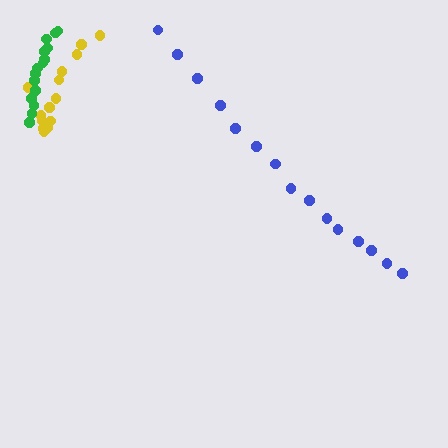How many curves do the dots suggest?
There are 3 distinct paths.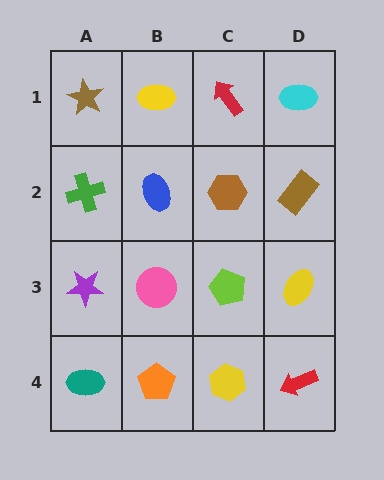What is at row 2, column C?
A brown hexagon.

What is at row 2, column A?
A green cross.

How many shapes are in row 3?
4 shapes.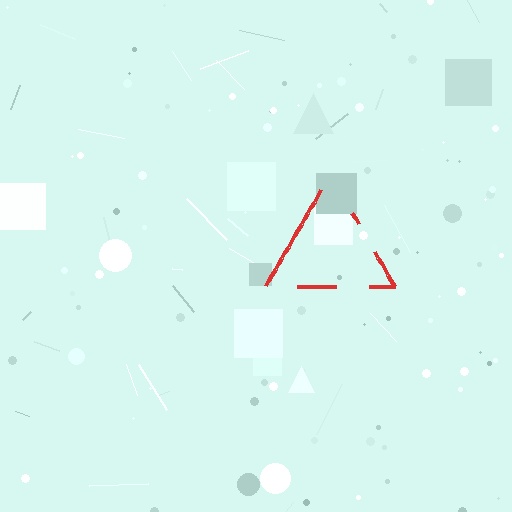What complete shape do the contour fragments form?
The contour fragments form a triangle.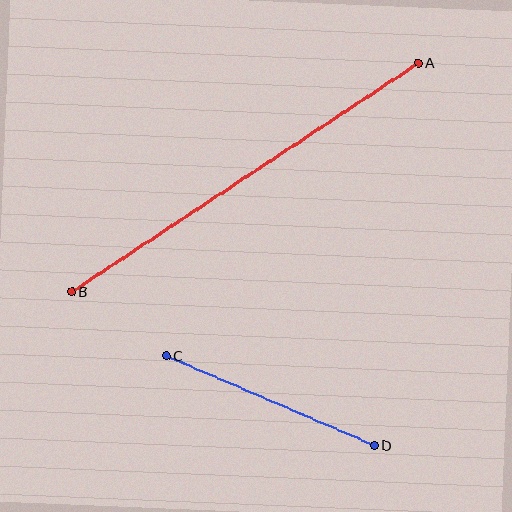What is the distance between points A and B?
The distance is approximately 415 pixels.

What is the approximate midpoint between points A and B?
The midpoint is at approximately (245, 177) pixels.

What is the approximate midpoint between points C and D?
The midpoint is at approximately (270, 400) pixels.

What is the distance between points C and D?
The distance is approximately 227 pixels.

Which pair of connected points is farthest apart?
Points A and B are farthest apart.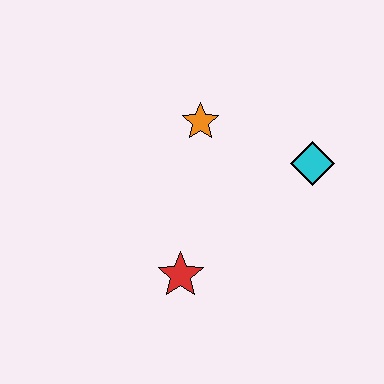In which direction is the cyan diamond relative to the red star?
The cyan diamond is to the right of the red star.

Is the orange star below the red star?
No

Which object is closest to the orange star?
The cyan diamond is closest to the orange star.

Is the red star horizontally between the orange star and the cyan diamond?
No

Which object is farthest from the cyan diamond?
The red star is farthest from the cyan diamond.